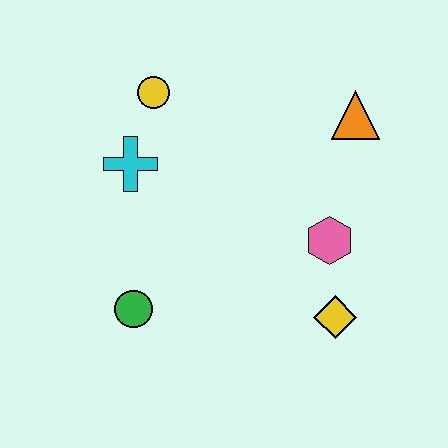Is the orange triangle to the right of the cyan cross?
Yes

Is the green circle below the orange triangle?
Yes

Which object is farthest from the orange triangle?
The green circle is farthest from the orange triangle.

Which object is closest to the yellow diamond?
The pink hexagon is closest to the yellow diamond.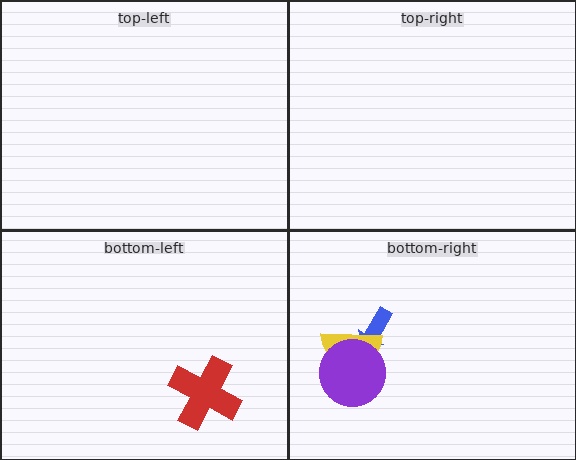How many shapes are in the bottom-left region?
1.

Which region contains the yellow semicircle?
The bottom-right region.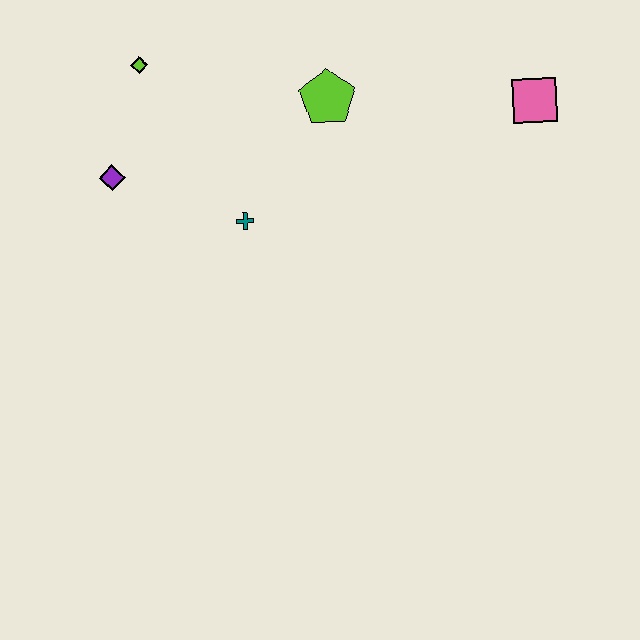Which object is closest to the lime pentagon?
The teal cross is closest to the lime pentagon.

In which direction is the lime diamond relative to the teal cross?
The lime diamond is above the teal cross.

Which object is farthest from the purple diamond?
The pink square is farthest from the purple diamond.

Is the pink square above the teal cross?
Yes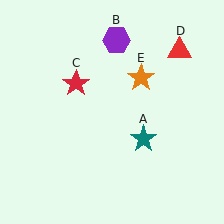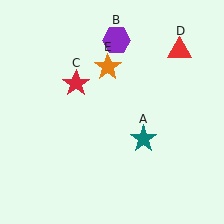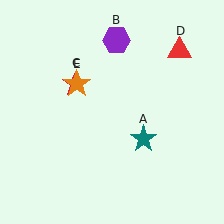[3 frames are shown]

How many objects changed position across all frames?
1 object changed position: orange star (object E).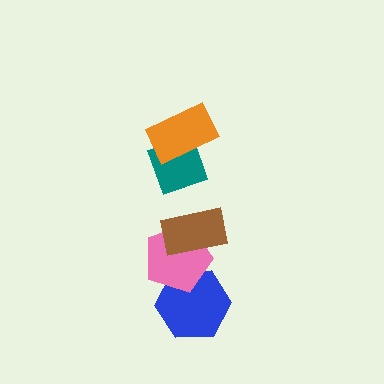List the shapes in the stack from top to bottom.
From top to bottom: the orange rectangle, the teal diamond, the brown rectangle, the pink pentagon, the blue hexagon.